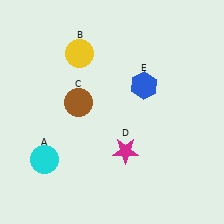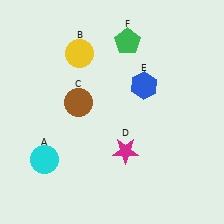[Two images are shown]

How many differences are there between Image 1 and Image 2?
There is 1 difference between the two images.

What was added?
A green pentagon (F) was added in Image 2.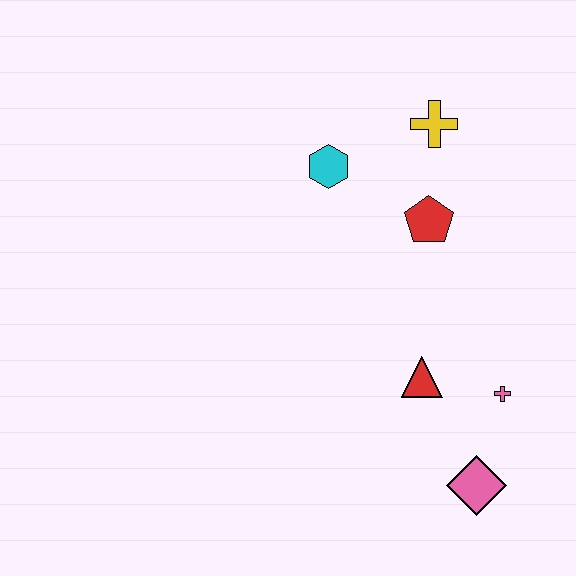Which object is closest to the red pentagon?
The yellow cross is closest to the red pentagon.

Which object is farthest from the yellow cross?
The pink diamond is farthest from the yellow cross.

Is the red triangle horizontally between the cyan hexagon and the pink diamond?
Yes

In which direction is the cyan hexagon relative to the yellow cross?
The cyan hexagon is to the left of the yellow cross.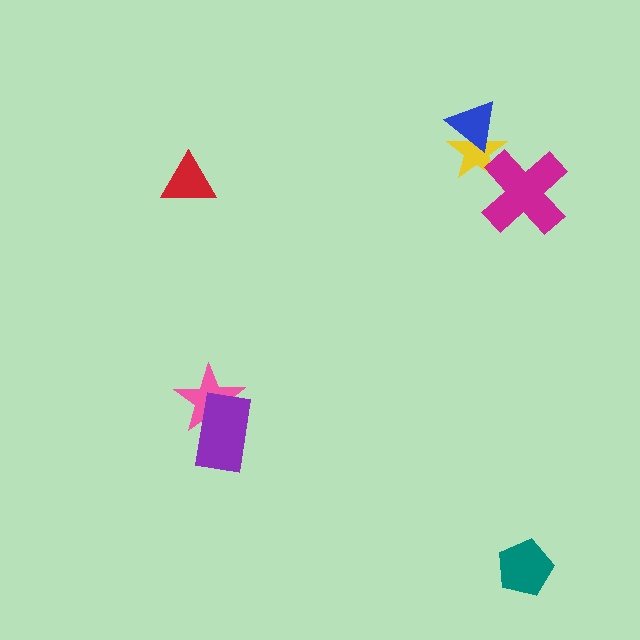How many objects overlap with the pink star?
1 object overlaps with the pink star.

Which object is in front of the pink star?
The purple rectangle is in front of the pink star.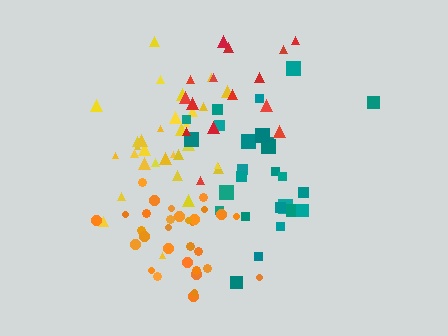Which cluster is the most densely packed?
Orange.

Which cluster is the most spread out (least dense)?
Red.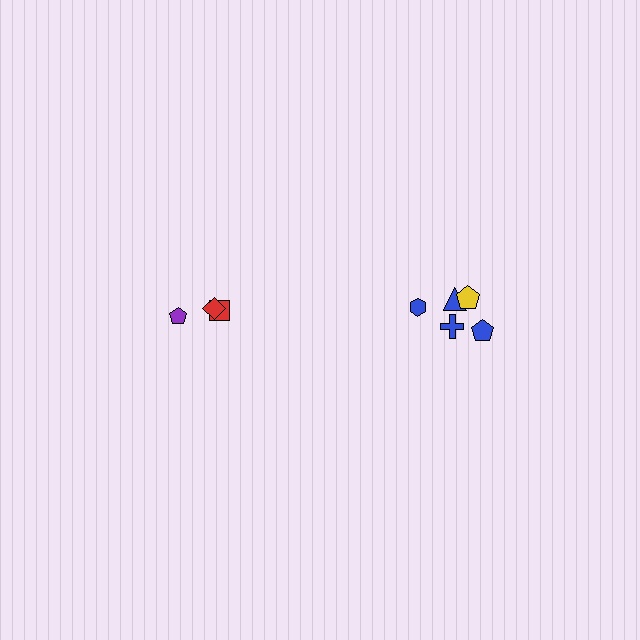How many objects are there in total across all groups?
There are 8 objects.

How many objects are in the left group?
There are 3 objects.